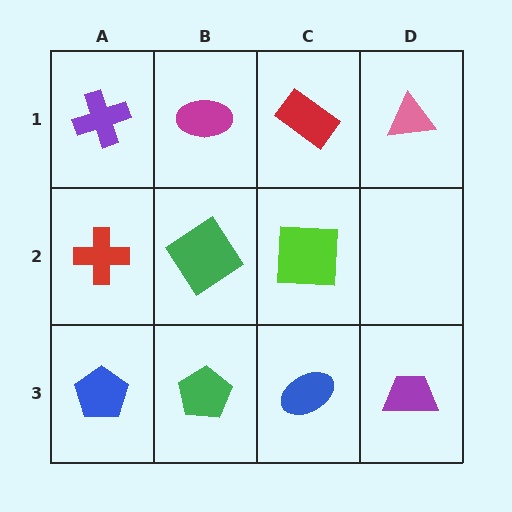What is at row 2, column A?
A red cross.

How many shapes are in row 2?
3 shapes.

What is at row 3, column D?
A purple trapezoid.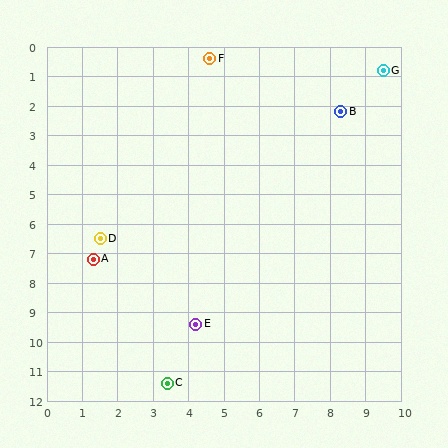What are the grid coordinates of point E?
Point E is at approximately (4.2, 9.4).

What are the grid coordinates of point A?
Point A is at approximately (1.3, 7.2).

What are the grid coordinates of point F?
Point F is at approximately (4.6, 0.4).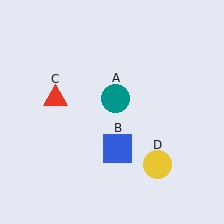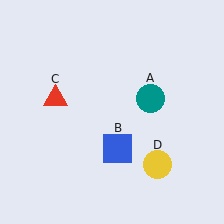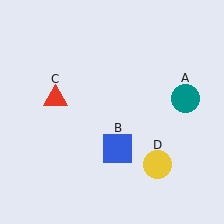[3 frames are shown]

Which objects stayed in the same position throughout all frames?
Blue square (object B) and red triangle (object C) and yellow circle (object D) remained stationary.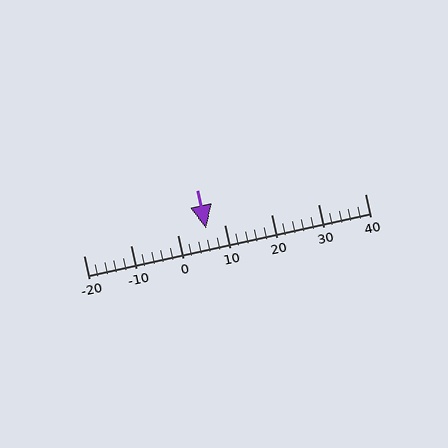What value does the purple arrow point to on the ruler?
The purple arrow points to approximately 6.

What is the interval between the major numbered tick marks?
The major tick marks are spaced 10 units apart.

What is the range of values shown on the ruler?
The ruler shows values from -20 to 40.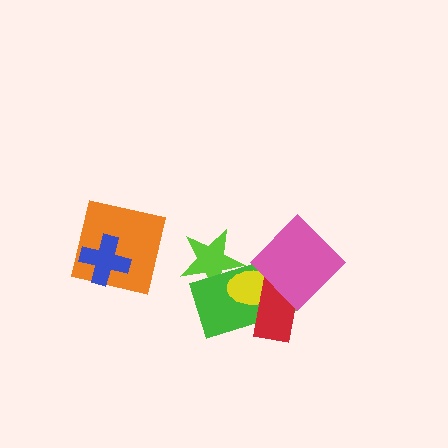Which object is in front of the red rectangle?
The pink diamond is in front of the red rectangle.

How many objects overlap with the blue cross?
1 object overlaps with the blue cross.